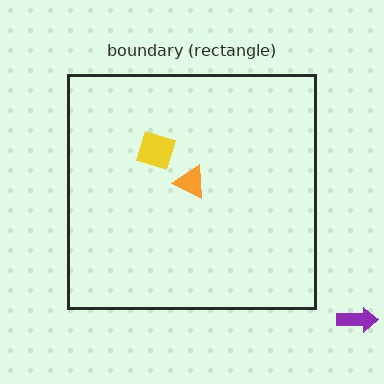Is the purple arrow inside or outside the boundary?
Outside.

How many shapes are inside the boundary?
2 inside, 1 outside.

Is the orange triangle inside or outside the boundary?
Inside.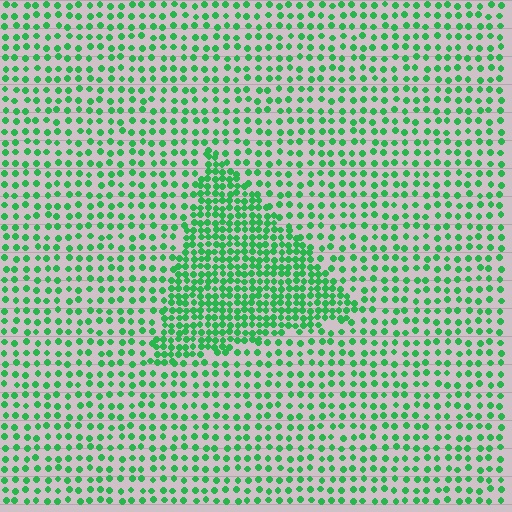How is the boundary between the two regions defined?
The boundary is defined by a change in element density (approximately 2.1x ratio). All elements are the same color, size, and shape.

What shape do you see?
I see a triangle.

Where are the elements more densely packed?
The elements are more densely packed inside the triangle boundary.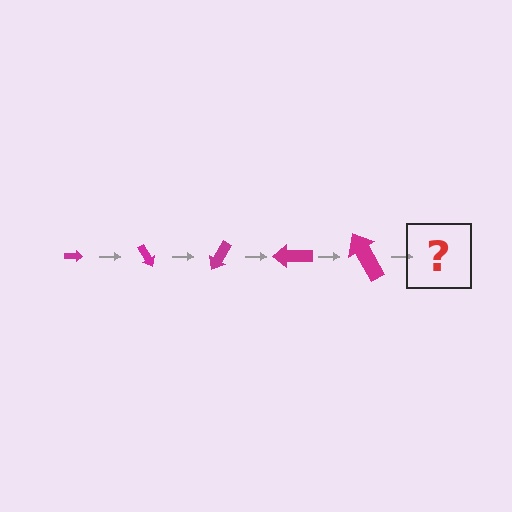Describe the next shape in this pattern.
It should be an arrow, larger than the previous one and rotated 300 degrees from the start.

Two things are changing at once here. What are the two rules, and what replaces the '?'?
The two rules are that the arrow grows larger each step and it rotates 60 degrees each step. The '?' should be an arrow, larger than the previous one and rotated 300 degrees from the start.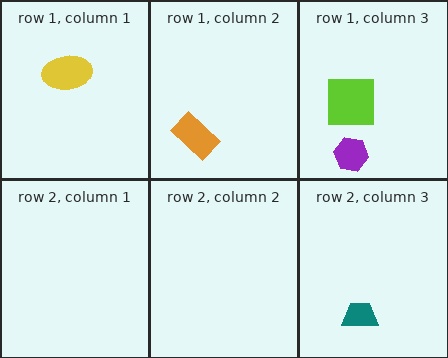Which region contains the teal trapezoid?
The row 2, column 3 region.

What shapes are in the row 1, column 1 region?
The yellow ellipse.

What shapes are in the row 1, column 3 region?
The lime square, the purple hexagon.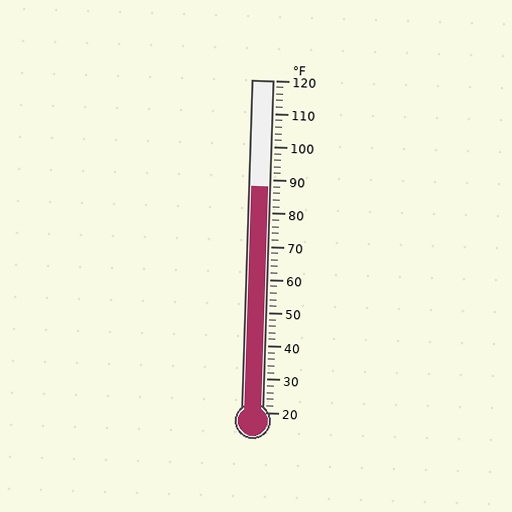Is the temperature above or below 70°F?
The temperature is above 70°F.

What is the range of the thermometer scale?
The thermometer scale ranges from 20°F to 120°F.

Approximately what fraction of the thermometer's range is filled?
The thermometer is filled to approximately 70% of its range.